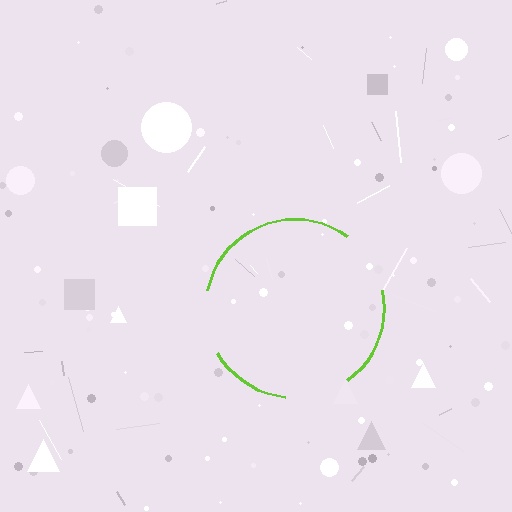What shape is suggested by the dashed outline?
The dashed outline suggests a circle.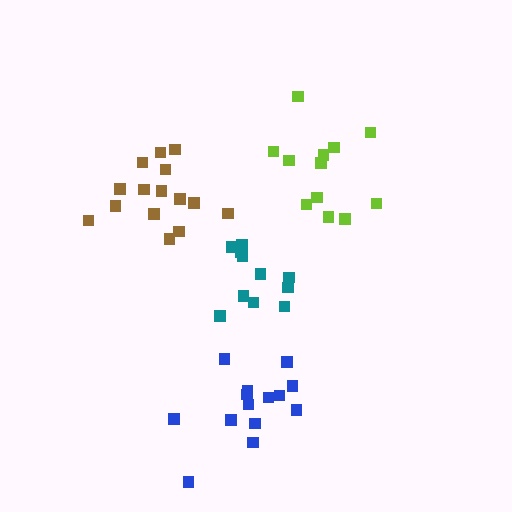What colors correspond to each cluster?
The clusters are colored: lime, teal, brown, blue.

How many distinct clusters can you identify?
There are 4 distinct clusters.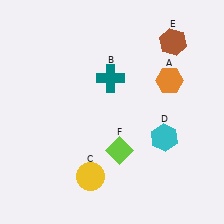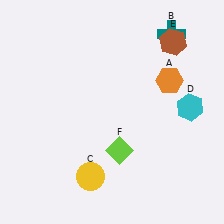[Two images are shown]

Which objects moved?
The objects that moved are: the teal cross (B), the cyan hexagon (D).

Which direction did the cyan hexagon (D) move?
The cyan hexagon (D) moved up.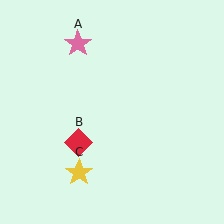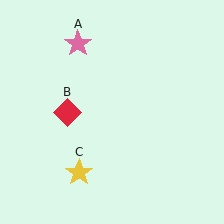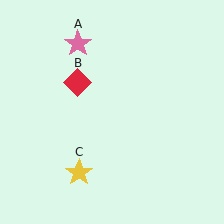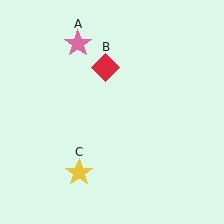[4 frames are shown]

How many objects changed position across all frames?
1 object changed position: red diamond (object B).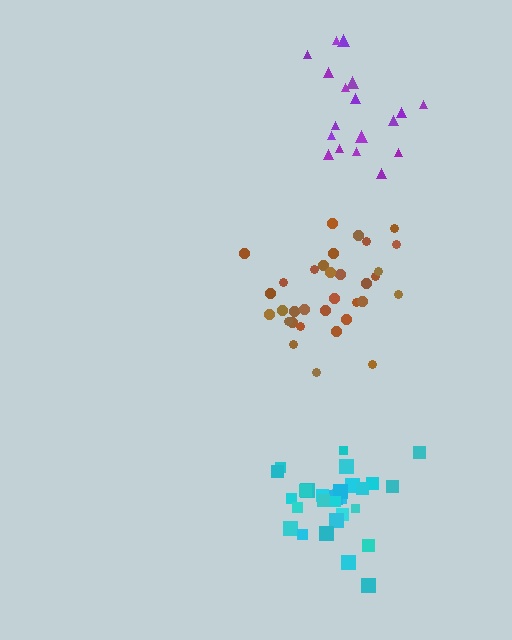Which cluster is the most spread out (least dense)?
Purple.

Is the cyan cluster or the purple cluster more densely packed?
Cyan.